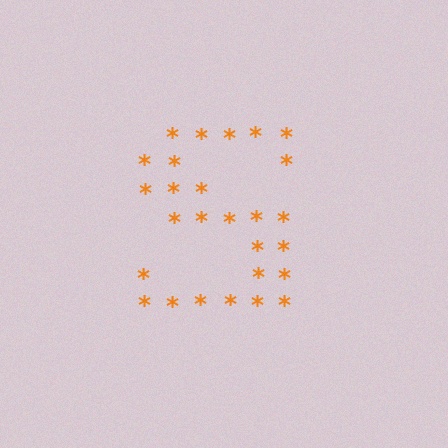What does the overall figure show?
The overall figure shows the letter S.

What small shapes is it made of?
It is made of small asterisks.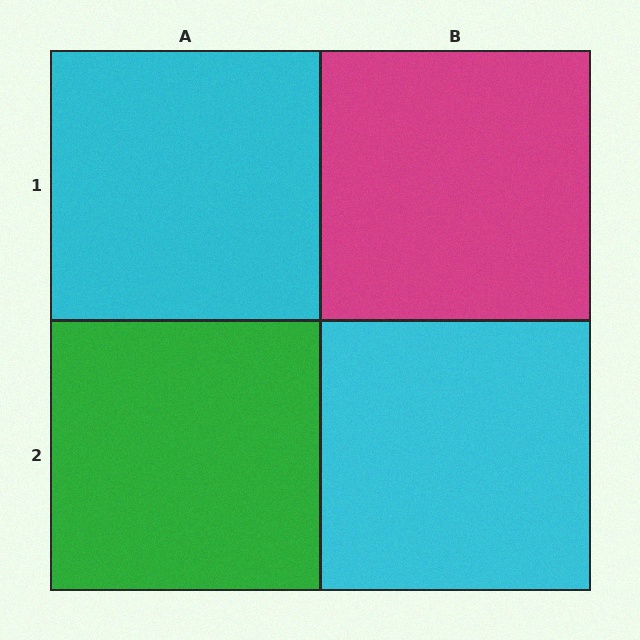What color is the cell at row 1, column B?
Magenta.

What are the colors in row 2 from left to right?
Green, cyan.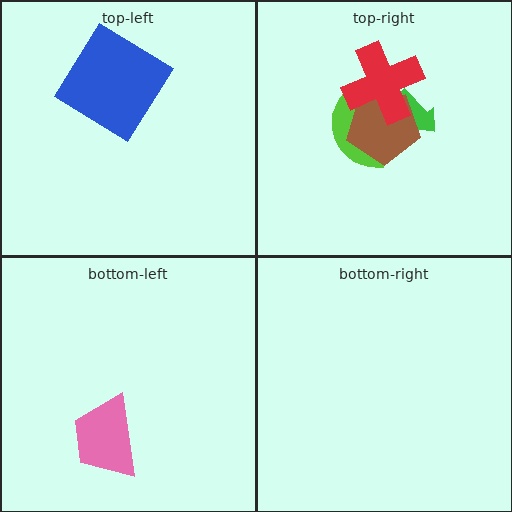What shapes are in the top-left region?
The blue diamond.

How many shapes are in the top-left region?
1.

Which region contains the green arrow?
The top-right region.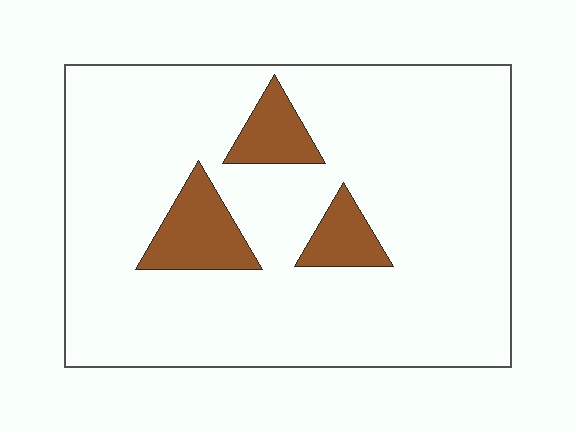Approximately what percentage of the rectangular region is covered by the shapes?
Approximately 10%.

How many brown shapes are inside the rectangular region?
3.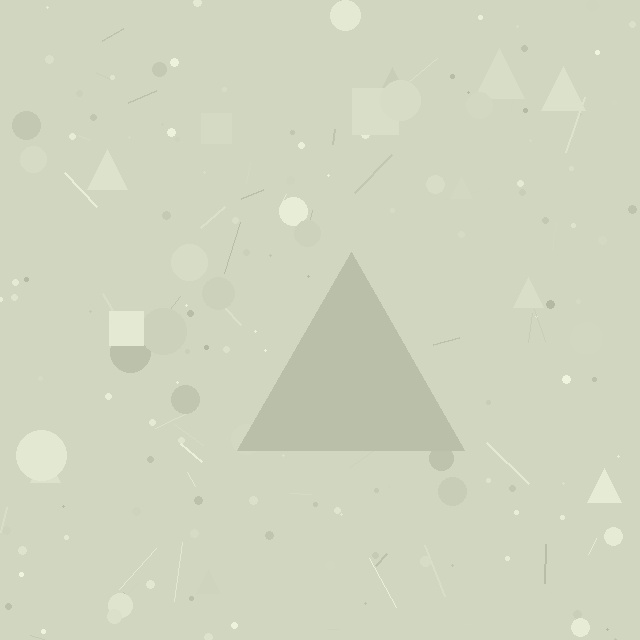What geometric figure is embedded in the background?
A triangle is embedded in the background.